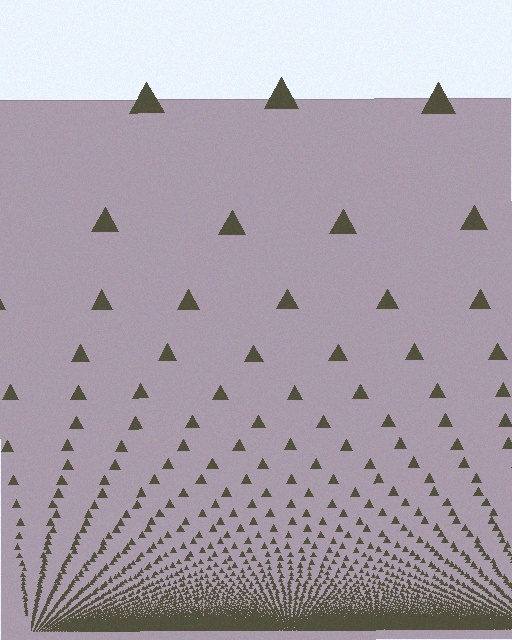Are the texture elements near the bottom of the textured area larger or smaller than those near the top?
Smaller. The gradient is inverted — elements near the bottom are smaller and denser.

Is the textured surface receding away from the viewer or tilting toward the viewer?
The surface appears to tilt toward the viewer. Texture elements get larger and sparser toward the top.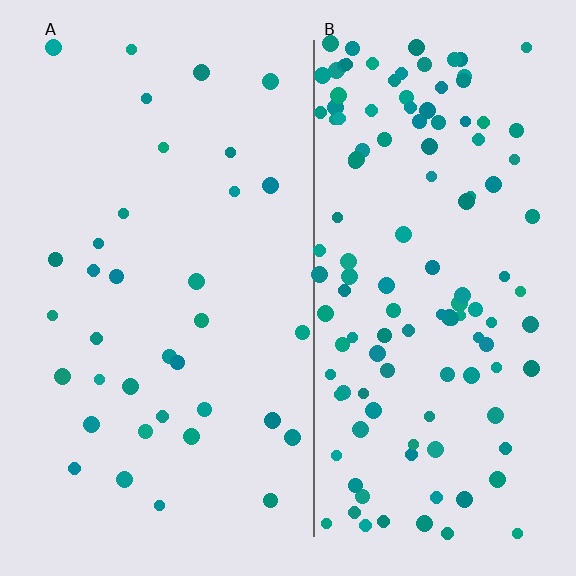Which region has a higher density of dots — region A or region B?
B (the right).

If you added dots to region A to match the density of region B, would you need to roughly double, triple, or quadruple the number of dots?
Approximately triple.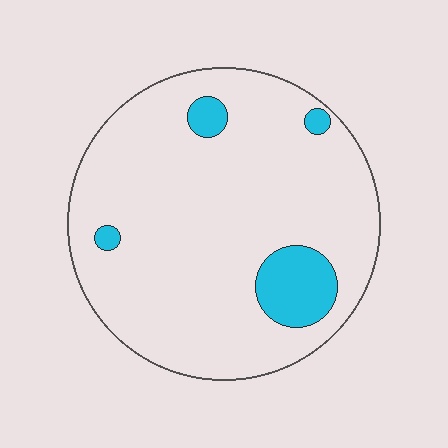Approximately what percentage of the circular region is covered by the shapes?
Approximately 10%.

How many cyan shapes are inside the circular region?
4.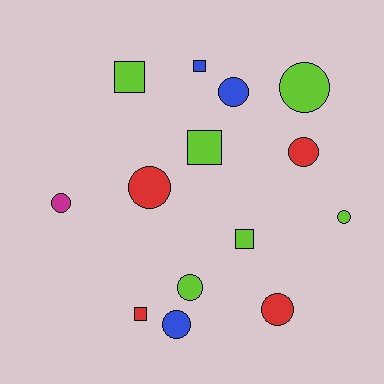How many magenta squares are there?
There are no magenta squares.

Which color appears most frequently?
Lime, with 6 objects.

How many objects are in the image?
There are 14 objects.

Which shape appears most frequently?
Circle, with 9 objects.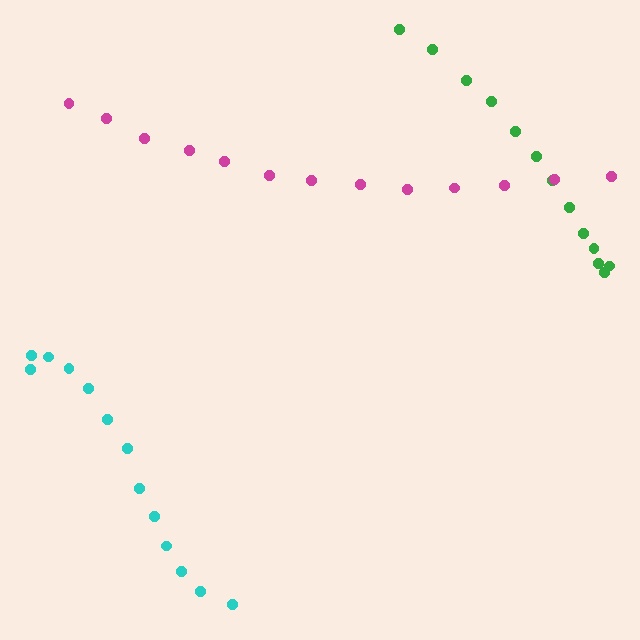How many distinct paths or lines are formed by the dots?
There are 3 distinct paths.